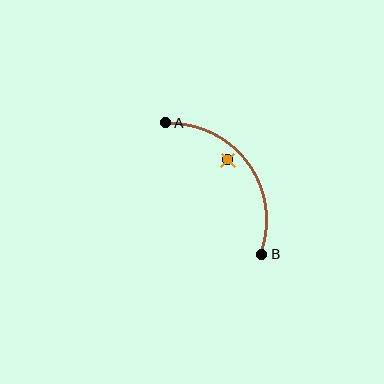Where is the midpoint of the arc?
The arc midpoint is the point on the curve farthest from the straight line joining A and B. It sits above and to the right of that line.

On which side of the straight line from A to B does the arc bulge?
The arc bulges above and to the right of the straight line connecting A and B.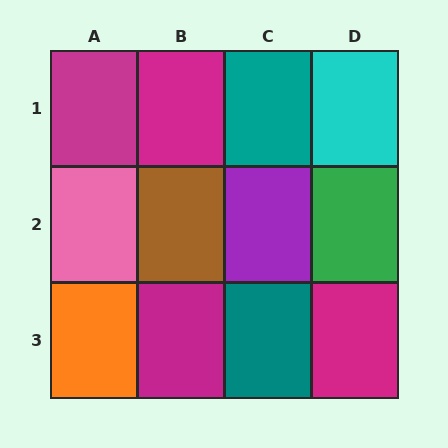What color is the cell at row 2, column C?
Purple.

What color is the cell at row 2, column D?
Green.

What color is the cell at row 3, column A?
Orange.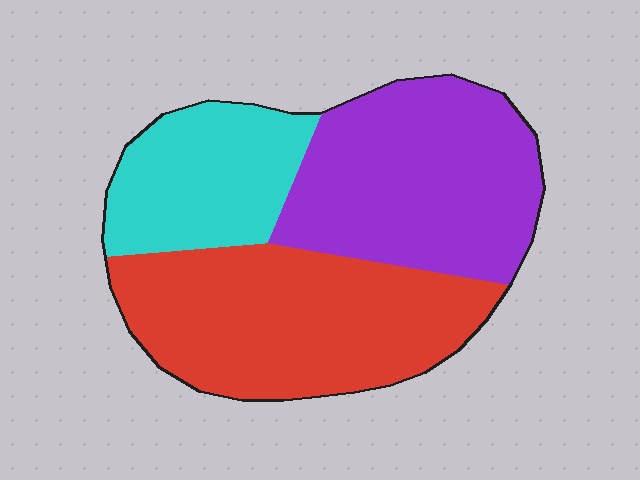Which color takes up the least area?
Cyan, at roughly 20%.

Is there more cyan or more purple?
Purple.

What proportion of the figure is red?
Red covers roughly 40% of the figure.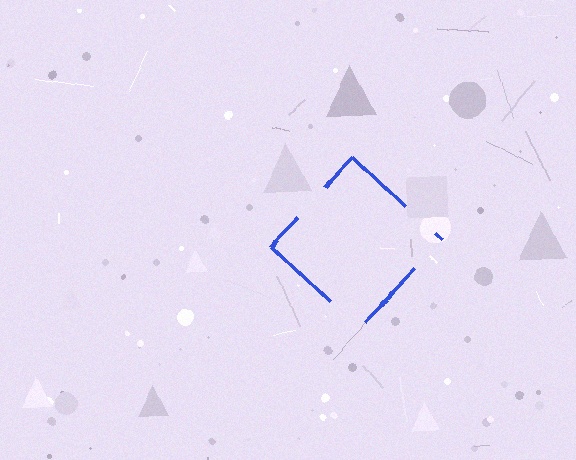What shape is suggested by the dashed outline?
The dashed outline suggests a diamond.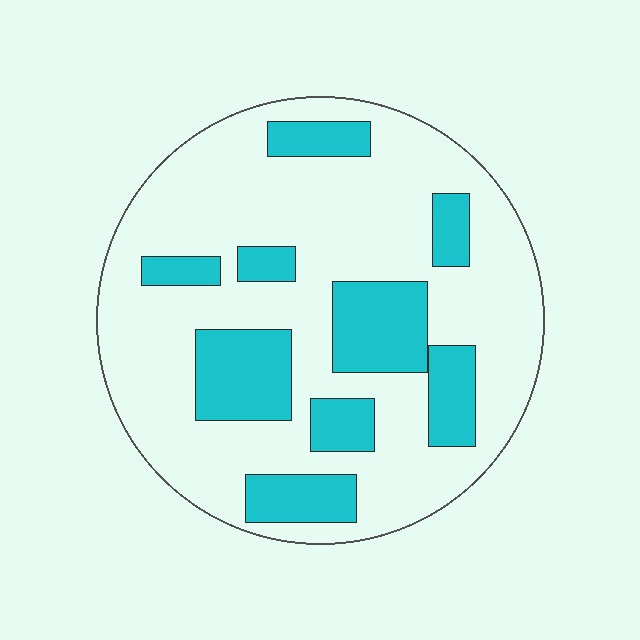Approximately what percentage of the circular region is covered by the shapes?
Approximately 25%.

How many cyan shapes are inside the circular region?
9.